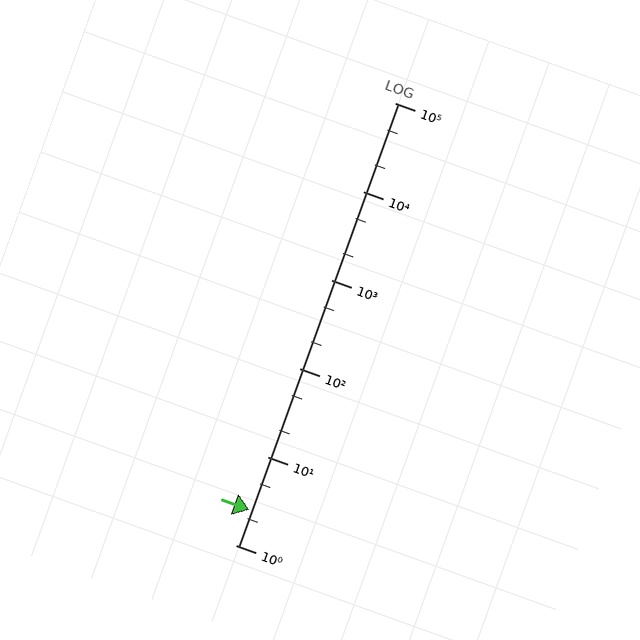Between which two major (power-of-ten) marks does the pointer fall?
The pointer is between 1 and 10.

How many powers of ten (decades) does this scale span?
The scale spans 5 decades, from 1 to 100000.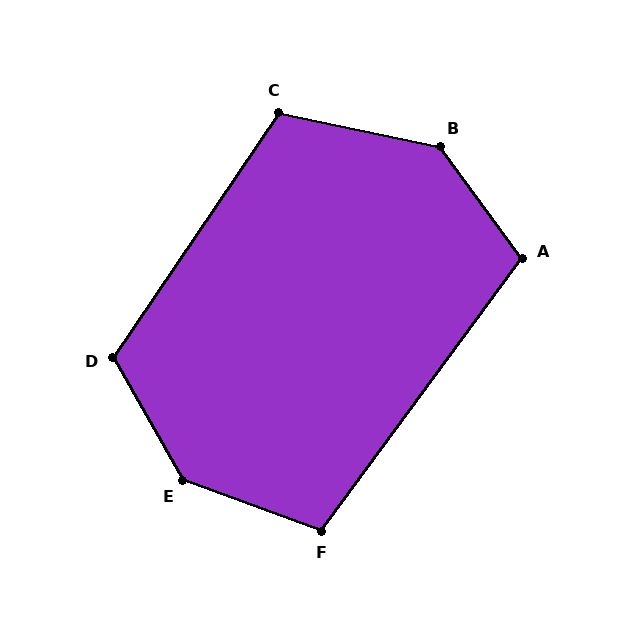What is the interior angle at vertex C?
Approximately 112 degrees (obtuse).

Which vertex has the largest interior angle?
E, at approximately 140 degrees.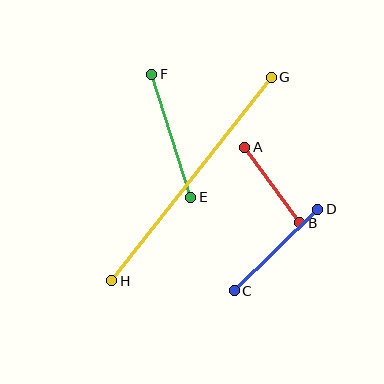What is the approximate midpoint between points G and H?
The midpoint is at approximately (192, 179) pixels.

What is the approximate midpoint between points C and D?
The midpoint is at approximately (276, 250) pixels.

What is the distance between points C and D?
The distance is approximately 116 pixels.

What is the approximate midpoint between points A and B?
The midpoint is at approximately (272, 185) pixels.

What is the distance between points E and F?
The distance is approximately 129 pixels.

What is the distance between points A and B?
The distance is approximately 93 pixels.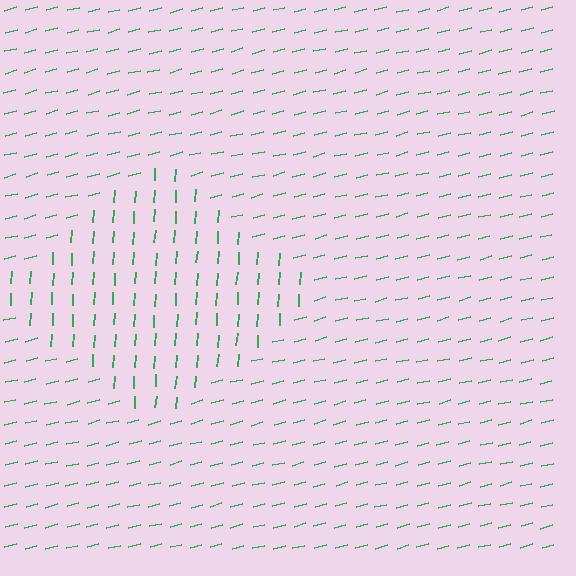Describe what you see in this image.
The image is filled with small green line segments. A diamond region in the image has lines oriented differently from the surrounding lines, creating a visible texture boundary.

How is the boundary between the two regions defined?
The boundary is defined purely by a change in line orientation (approximately 72 degrees difference). All lines are the same color and thickness.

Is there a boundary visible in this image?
Yes, there is a texture boundary formed by a change in line orientation.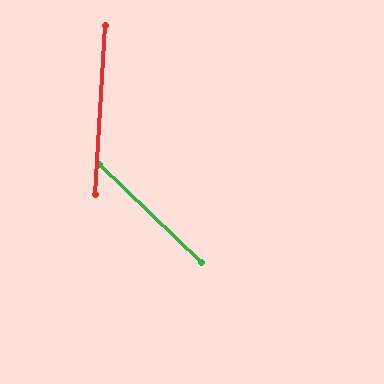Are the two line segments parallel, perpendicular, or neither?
Neither parallel nor perpendicular — they differ by about 49°.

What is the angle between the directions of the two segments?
Approximately 49 degrees.